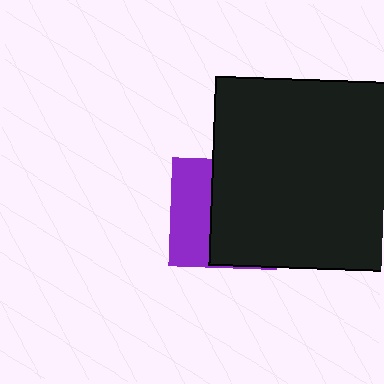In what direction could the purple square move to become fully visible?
The purple square could move left. That would shift it out from behind the black square entirely.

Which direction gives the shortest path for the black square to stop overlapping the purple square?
Moving right gives the shortest separation.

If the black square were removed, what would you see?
You would see the complete purple square.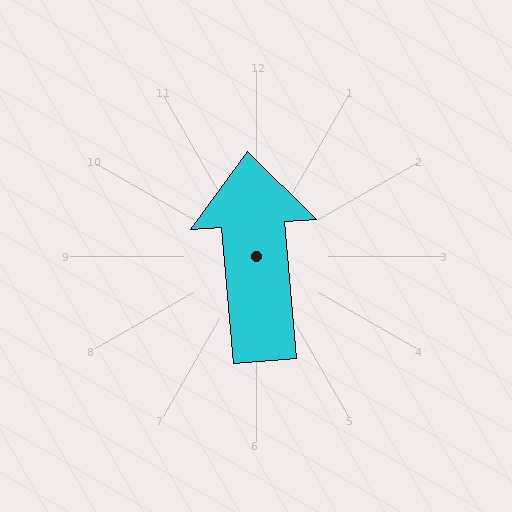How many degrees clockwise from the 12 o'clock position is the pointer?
Approximately 355 degrees.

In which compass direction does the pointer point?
North.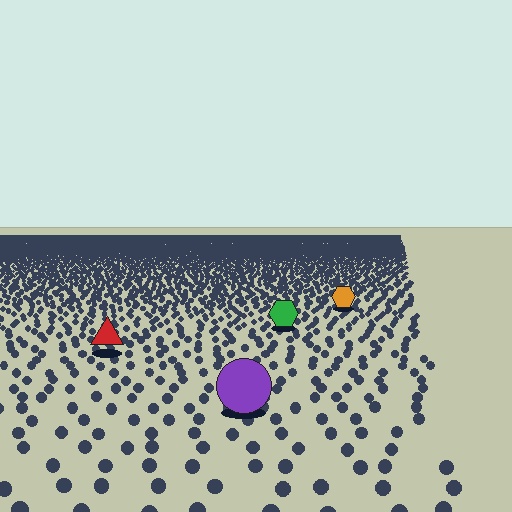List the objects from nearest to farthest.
From nearest to farthest: the purple circle, the red triangle, the green hexagon, the orange hexagon.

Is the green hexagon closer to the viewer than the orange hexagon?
Yes. The green hexagon is closer — you can tell from the texture gradient: the ground texture is coarser near it.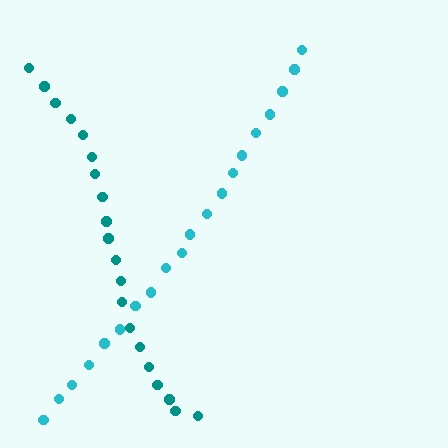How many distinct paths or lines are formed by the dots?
There are 2 distinct paths.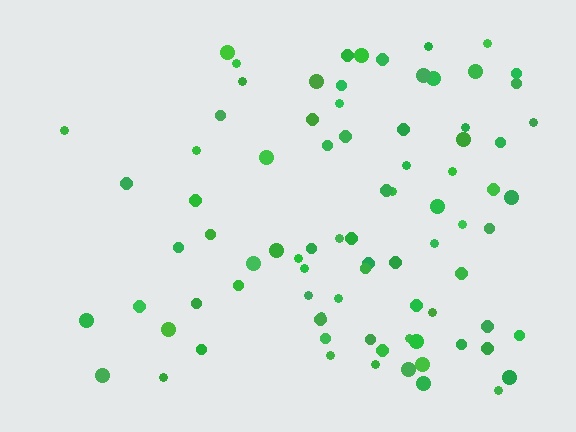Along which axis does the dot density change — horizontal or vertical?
Horizontal.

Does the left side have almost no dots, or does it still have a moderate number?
Still a moderate number, just noticeably fewer than the right.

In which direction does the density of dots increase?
From left to right, with the right side densest.